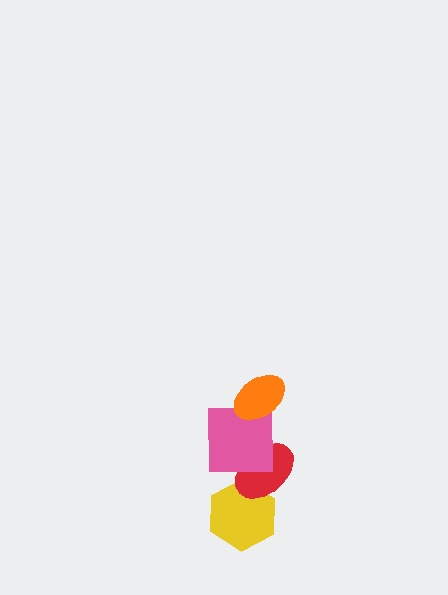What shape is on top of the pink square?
The orange ellipse is on top of the pink square.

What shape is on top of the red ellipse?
The pink square is on top of the red ellipse.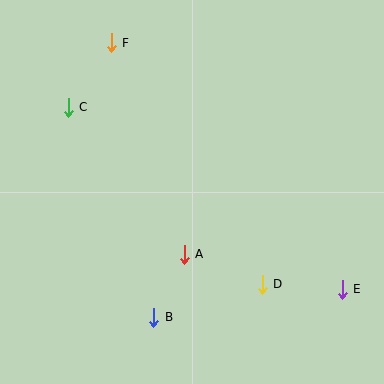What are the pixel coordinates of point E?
Point E is at (342, 289).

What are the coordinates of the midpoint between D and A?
The midpoint between D and A is at (223, 269).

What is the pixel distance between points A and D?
The distance between A and D is 84 pixels.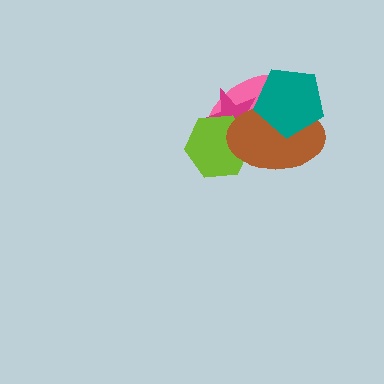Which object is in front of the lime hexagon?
The brown ellipse is in front of the lime hexagon.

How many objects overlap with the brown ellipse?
4 objects overlap with the brown ellipse.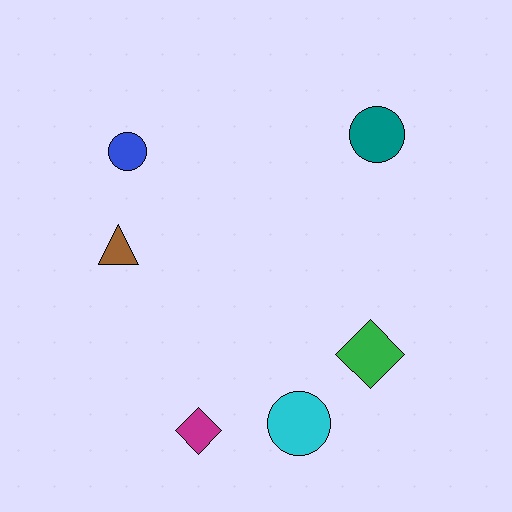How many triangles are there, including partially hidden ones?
There is 1 triangle.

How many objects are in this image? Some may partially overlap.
There are 6 objects.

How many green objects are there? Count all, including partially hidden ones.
There is 1 green object.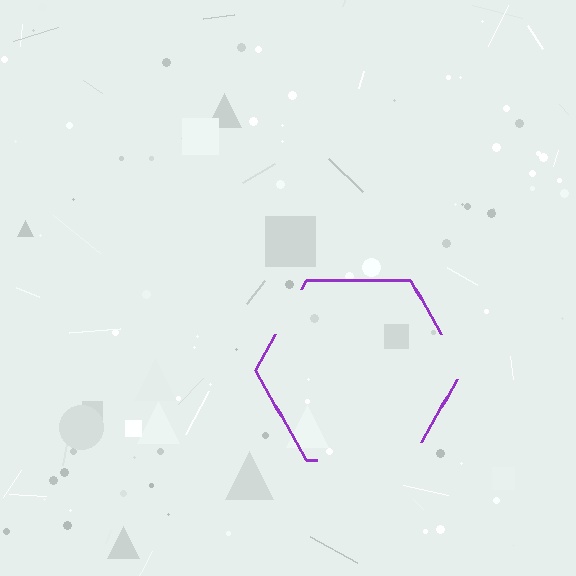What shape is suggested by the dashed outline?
The dashed outline suggests a hexagon.